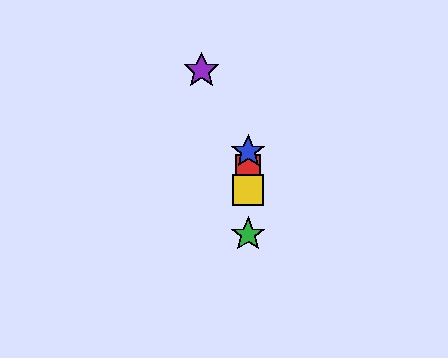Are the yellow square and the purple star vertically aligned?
No, the yellow square is at x≈248 and the purple star is at x≈202.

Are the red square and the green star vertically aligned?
Yes, both are at x≈248.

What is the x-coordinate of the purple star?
The purple star is at x≈202.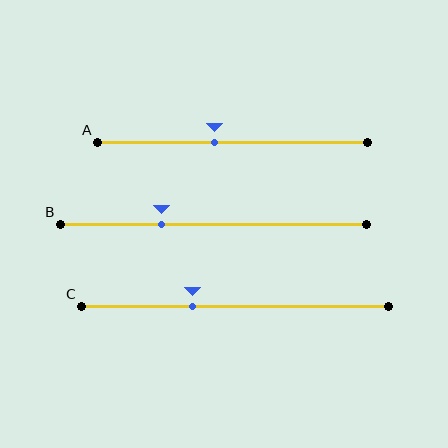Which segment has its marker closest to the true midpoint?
Segment A has its marker closest to the true midpoint.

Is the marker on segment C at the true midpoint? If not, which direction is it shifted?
No, the marker on segment C is shifted to the left by about 14% of the segment length.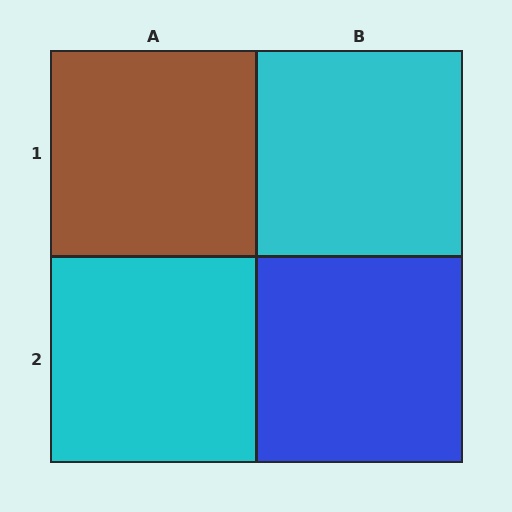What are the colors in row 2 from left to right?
Cyan, blue.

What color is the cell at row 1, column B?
Cyan.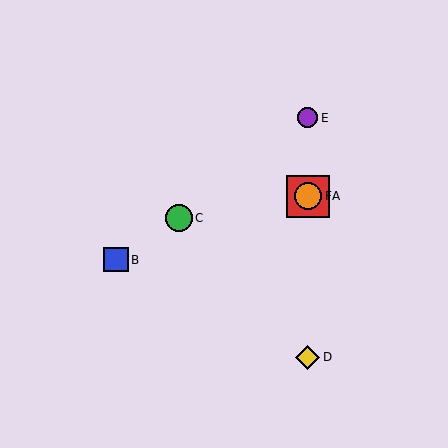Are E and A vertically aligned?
Yes, both are at x≈308.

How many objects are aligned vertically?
4 objects (A, D, E, F) are aligned vertically.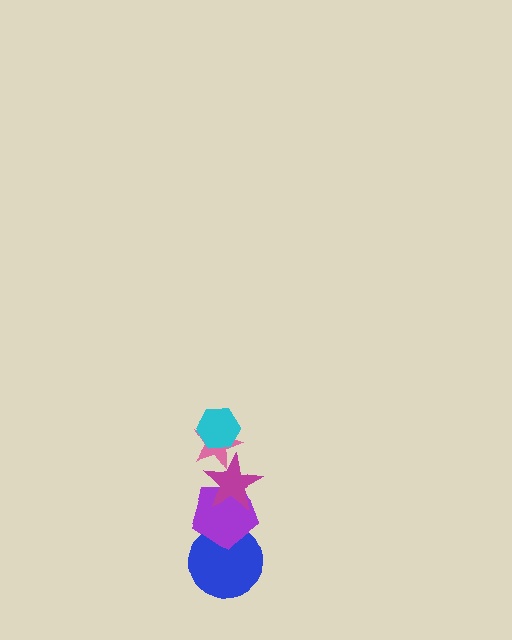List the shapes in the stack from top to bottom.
From top to bottom: the cyan hexagon, the pink star, the magenta star, the purple pentagon, the blue circle.